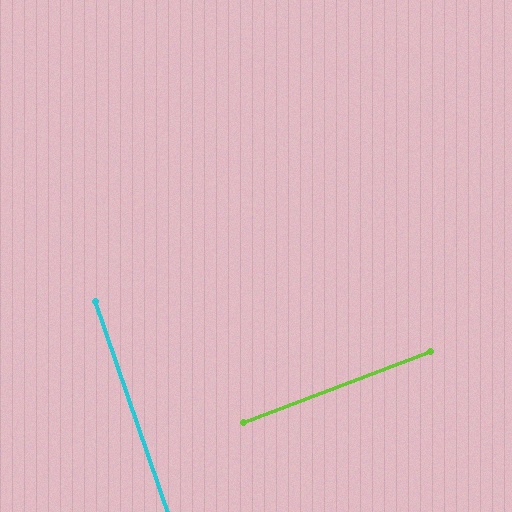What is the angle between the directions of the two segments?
Approximately 88 degrees.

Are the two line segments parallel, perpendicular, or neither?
Perpendicular — they meet at approximately 88°.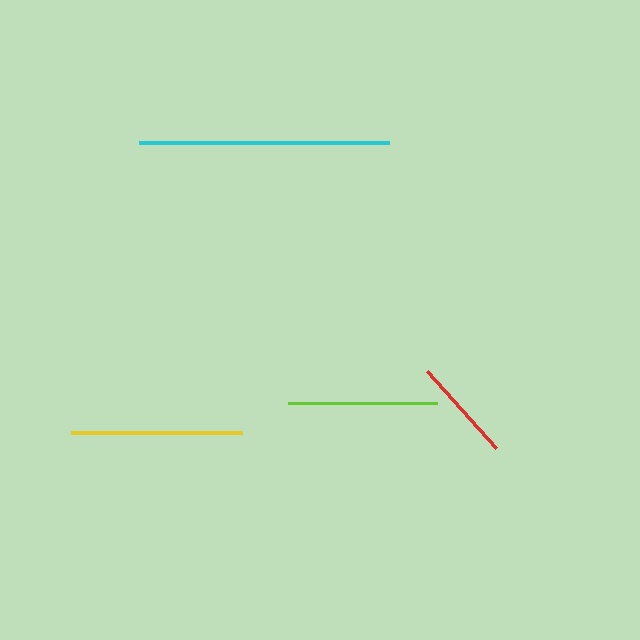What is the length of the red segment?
The red segment is approximately 103 pixels long.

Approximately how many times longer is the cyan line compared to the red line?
The cyan line is approximately 2.4 times the length of the red line.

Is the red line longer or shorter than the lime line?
The lime line is longer than the red line.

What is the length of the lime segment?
The lime segment is approximately 150 pixels long.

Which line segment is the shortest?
The red line is the shortest at approximately 103 pixels.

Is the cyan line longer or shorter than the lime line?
The cyan line is longer than the lime line.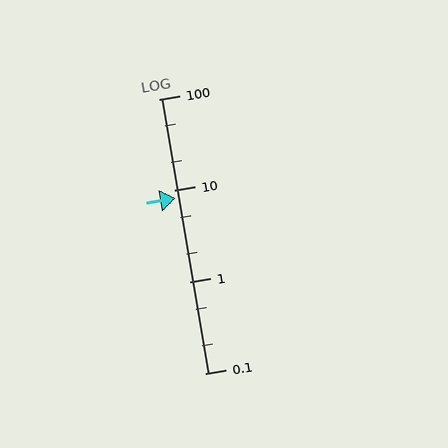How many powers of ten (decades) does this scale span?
The scale spans 3 decades, from 0.1 to 100.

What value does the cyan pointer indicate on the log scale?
The pointer indicates approximately 8.2.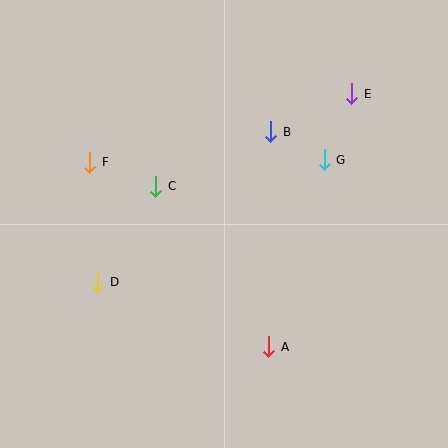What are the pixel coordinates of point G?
Point G is at (324, 160).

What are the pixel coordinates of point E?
Point E is at (352, 94).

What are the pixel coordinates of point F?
Point F is at (90, 162).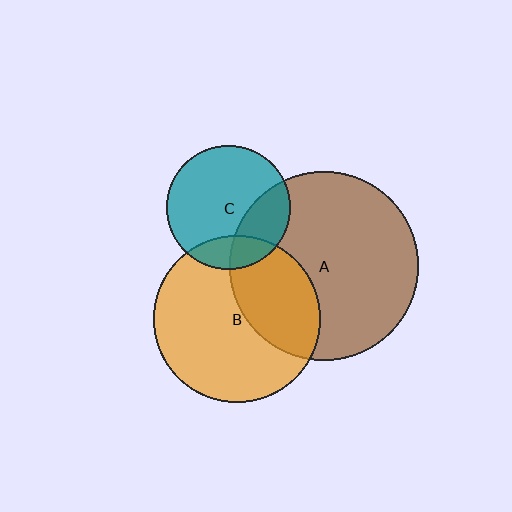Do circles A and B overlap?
Yes.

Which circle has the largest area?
Circle A (brown).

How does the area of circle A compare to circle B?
Approximately 1.3 times.